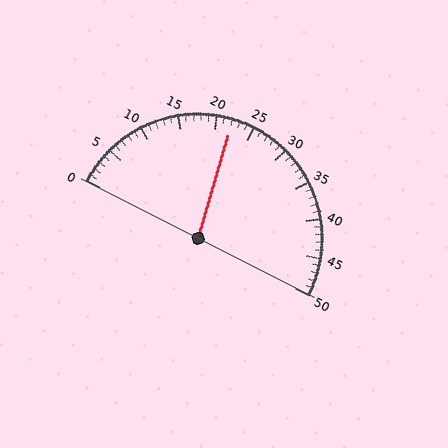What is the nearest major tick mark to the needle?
The nearest major tick mark is 20.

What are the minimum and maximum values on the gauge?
The gauge ranges from 0 to 50.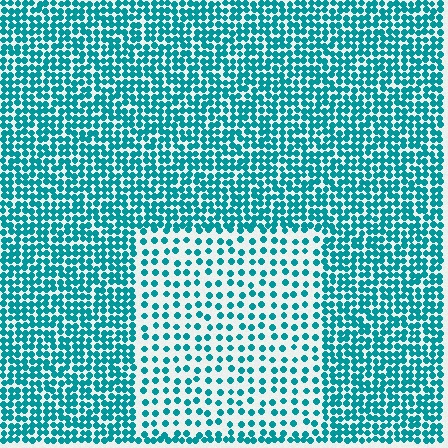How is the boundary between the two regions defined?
The boundary is defined by a change in element density (approximately 2.2x ratio). All elements are the same color, size, and shape.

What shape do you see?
I see a rectangle.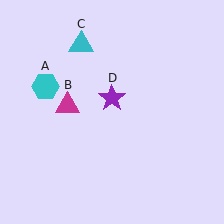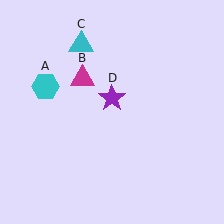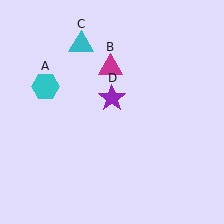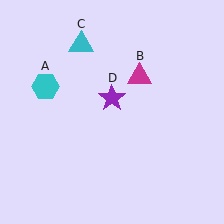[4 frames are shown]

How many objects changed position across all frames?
1 object changed position: magenta triangle (object B).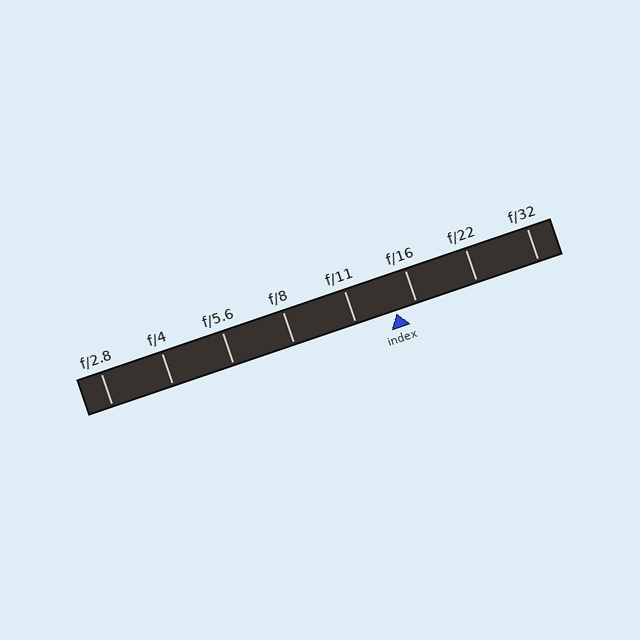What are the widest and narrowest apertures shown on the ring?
The widest aperture shown is f/2.8 and the narrowest is f/32.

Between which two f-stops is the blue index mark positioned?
The index mark is between f/11 and f/16.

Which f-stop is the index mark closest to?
The index mark is closest to f/16.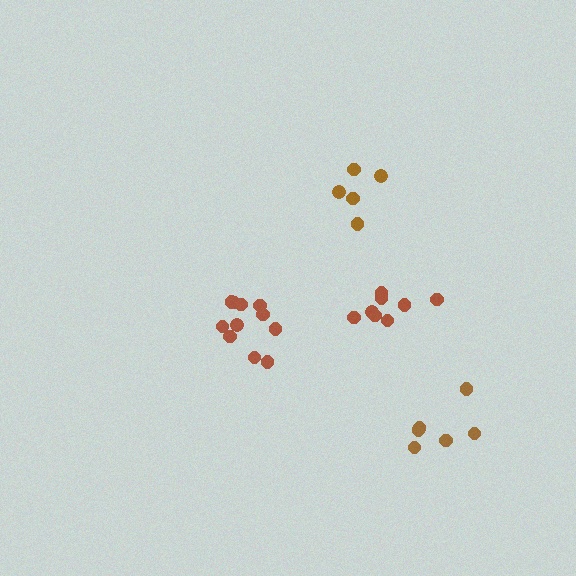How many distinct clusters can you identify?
There are 4 distinct clusters.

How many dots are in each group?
Group 1: 6 dots, Group 2: 11 dots, Group 3: 5 dots, Group 4: 8 dots (30 total).